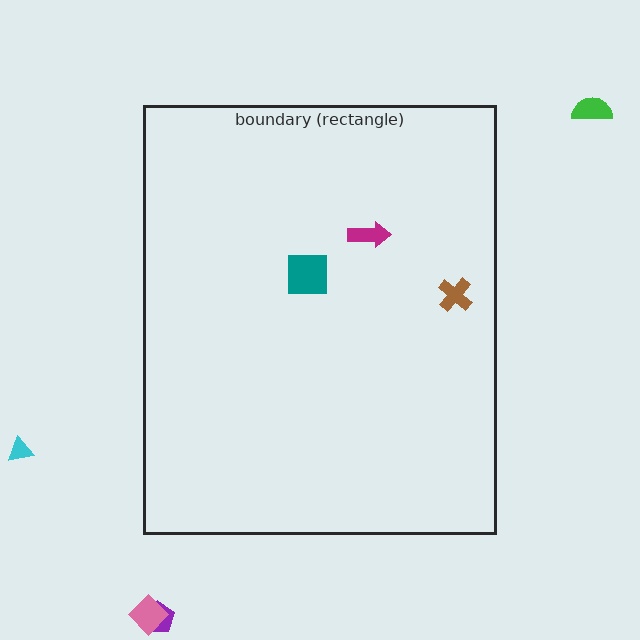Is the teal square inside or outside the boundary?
Inside.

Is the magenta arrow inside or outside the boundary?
Inside.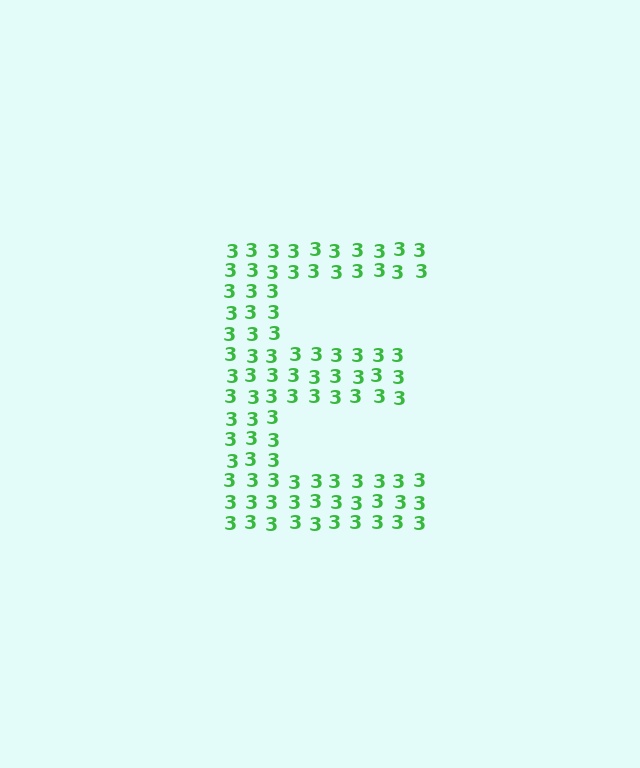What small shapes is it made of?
It is made of small digit 3's.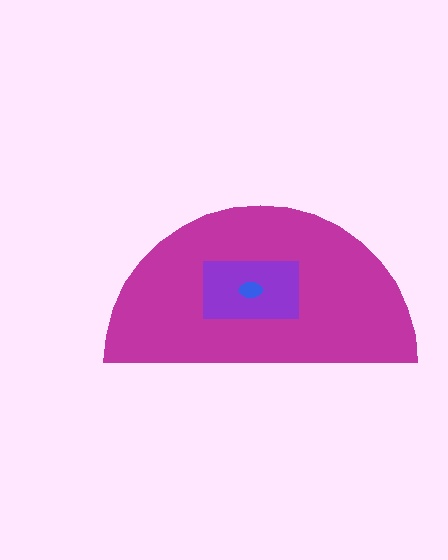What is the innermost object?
The blue ellipse.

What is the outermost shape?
The magenta semicircle.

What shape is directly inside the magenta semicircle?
The purple rectangle.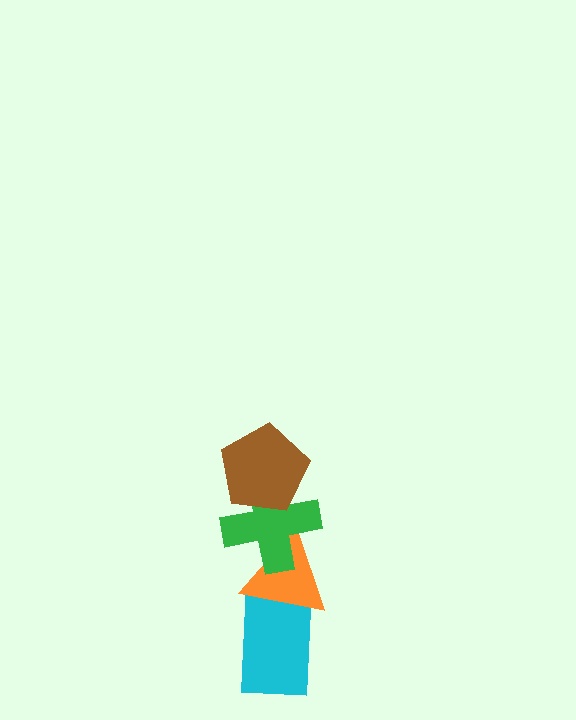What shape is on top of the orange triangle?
The green cross is on top of the orange triangle.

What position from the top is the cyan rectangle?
The cyan rectangle is 4th from the top.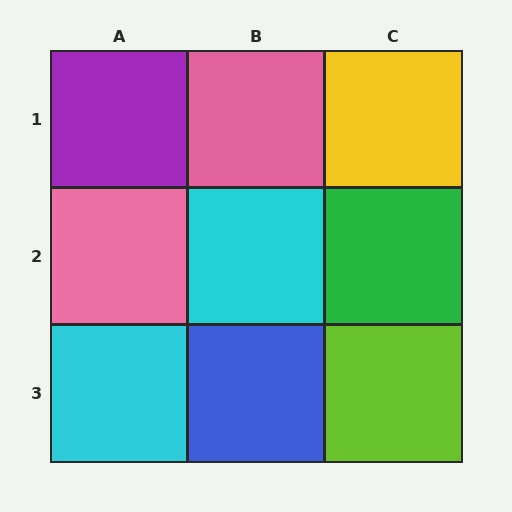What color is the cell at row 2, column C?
Green.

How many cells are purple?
1 cell is purple.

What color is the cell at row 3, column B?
Blue.